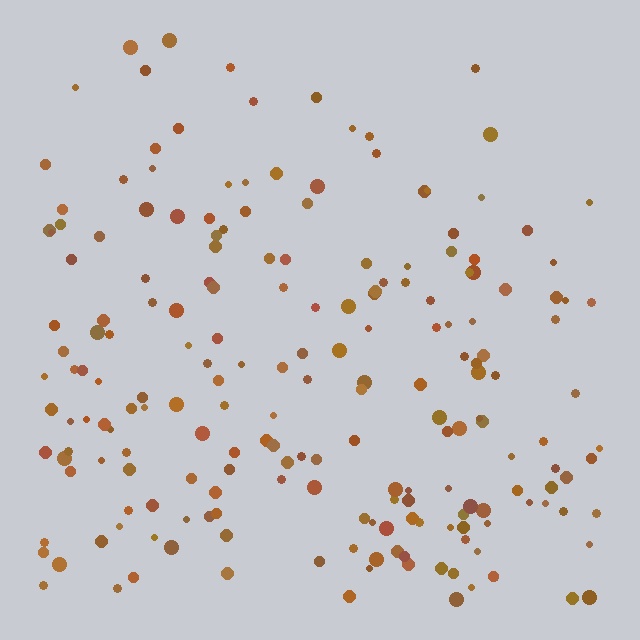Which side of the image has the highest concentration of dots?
The bottom.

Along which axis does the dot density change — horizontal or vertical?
Vertical.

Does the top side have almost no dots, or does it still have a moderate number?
Still a moderate number, just noticeably fewer than the bottom.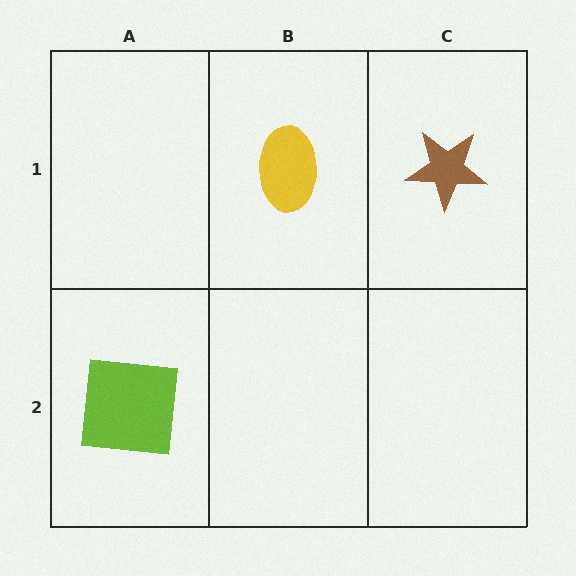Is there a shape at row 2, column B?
No, that cell is empty.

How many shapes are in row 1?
2 shapes.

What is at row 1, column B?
A yellow ellipse.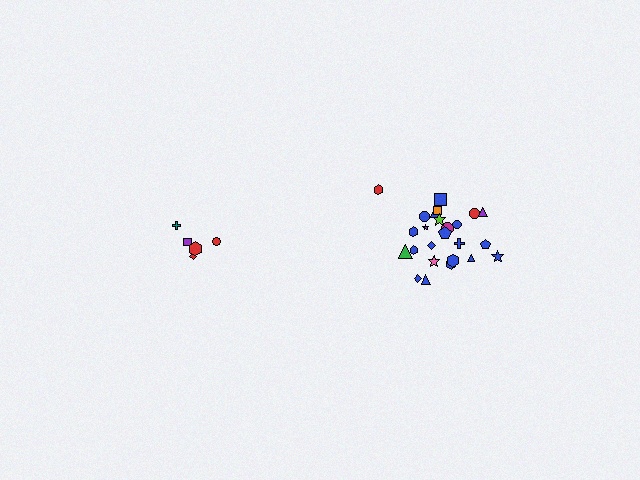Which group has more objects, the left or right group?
The right group.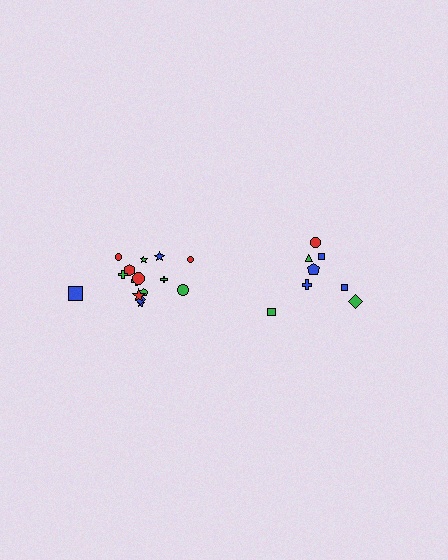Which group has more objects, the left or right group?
The left group.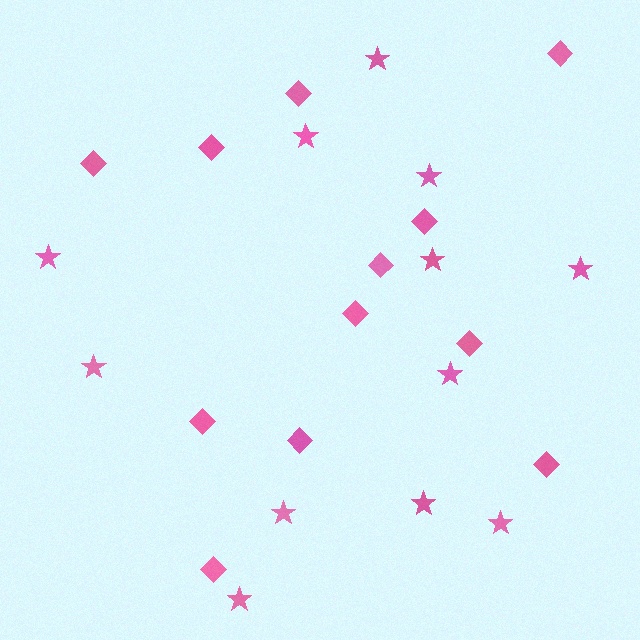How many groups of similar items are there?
There are 2 groups: one group of stars (12) and one group of diamonds (12).